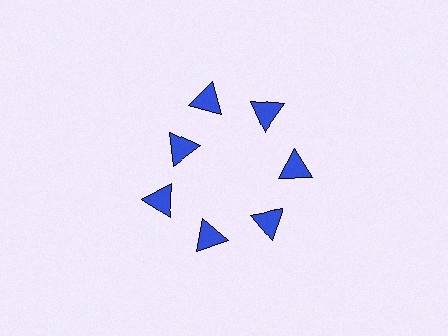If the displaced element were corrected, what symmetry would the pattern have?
It would have 7-fold rotational symmetry — the pattern would map onto itself every 51 degrees.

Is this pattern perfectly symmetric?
No. The 7 blue triangles are arranged in a ring, but one element near the 10 o'clock position is pulled inward toward the center, breaking the 7-fold rotational symmetry.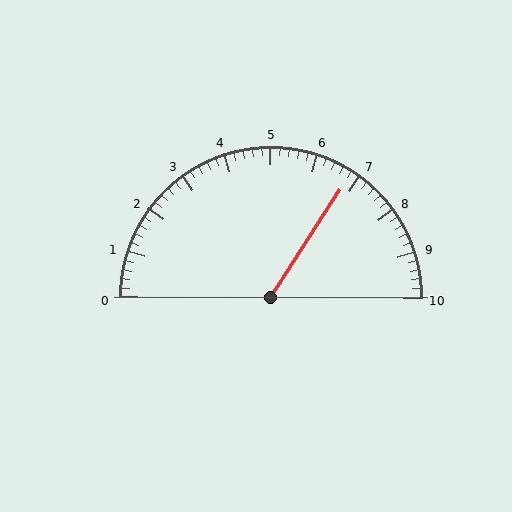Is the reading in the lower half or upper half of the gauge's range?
The reading is in the upper half of the range (0 to 10).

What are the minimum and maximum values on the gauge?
The gauge ranges from 0 to 10.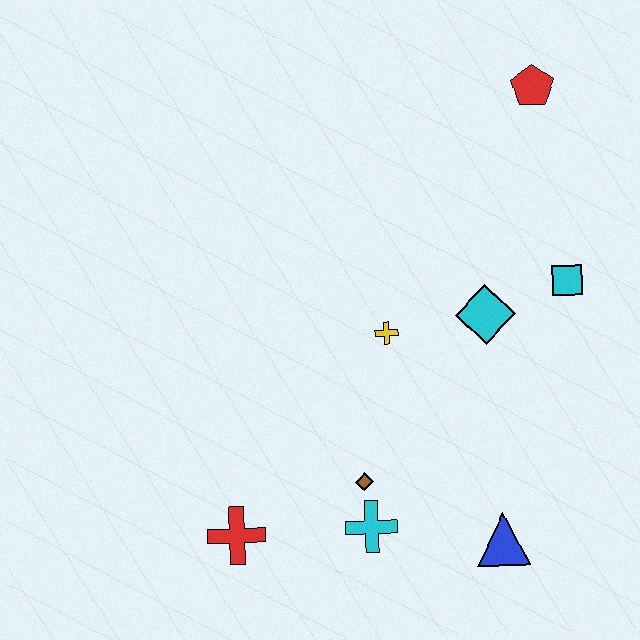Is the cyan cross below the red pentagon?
Yes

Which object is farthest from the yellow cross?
The red pentagon is farthest from the yellow cross.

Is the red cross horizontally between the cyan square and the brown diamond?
No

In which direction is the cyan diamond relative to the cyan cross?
The cyan diamond is above the cyan cross.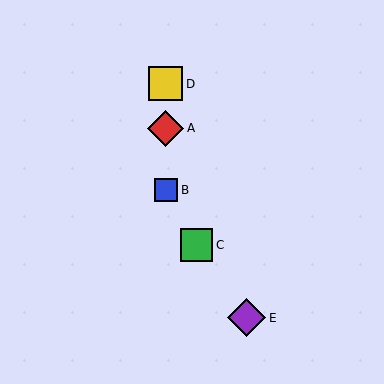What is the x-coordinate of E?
Object E is at x≈247.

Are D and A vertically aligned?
Yes, both are at x≈166.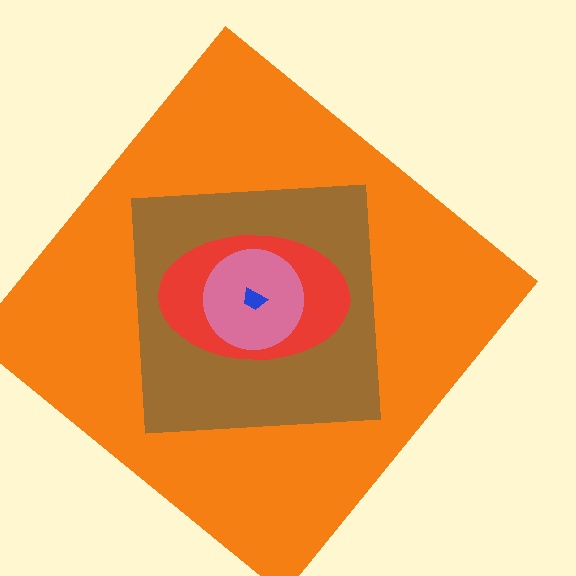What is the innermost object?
The blue trapezoid.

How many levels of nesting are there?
5.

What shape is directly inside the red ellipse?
The pink circle.